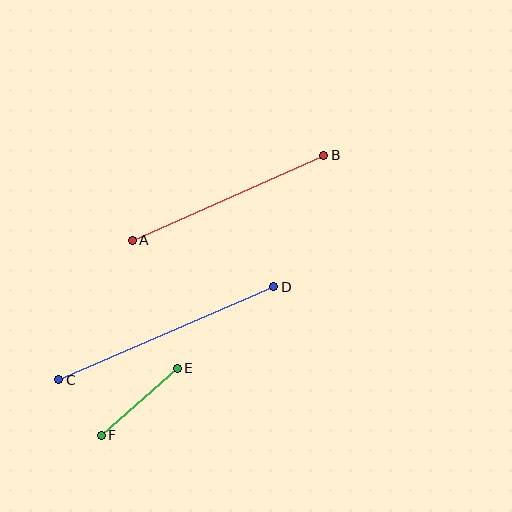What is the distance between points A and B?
The distance is approximately 210 pixels.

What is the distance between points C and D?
The distance is approximately 234 pixels.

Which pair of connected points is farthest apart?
Points C and D are farthest apart.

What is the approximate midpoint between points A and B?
The midpoint is at approximately (228, 198) pixels.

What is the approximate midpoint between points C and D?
The midpoint is at approximately (166, 333) pixels.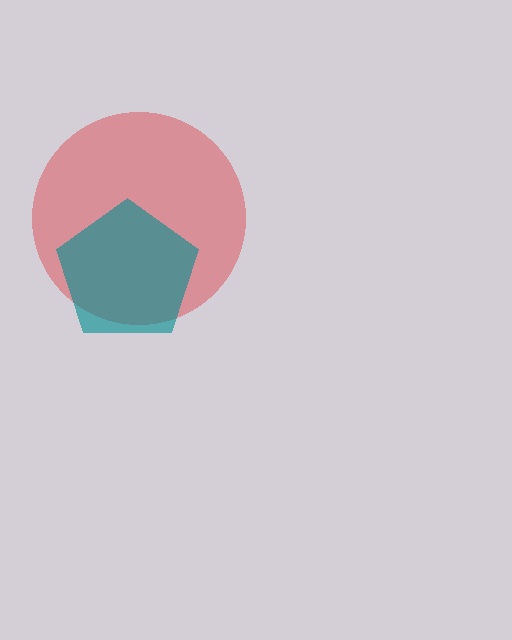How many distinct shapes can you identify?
There are 2 distinct shapes: a red circle, a teal pentagon.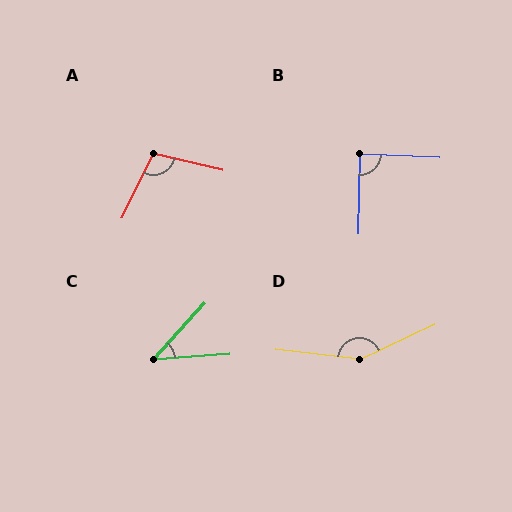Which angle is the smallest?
C, at approximately 44 degrees.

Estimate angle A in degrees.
Approximately 102 degrees.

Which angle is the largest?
D, at approximately 148 degrees.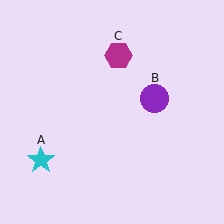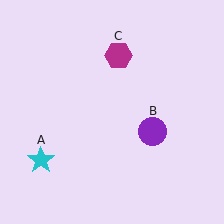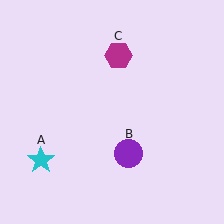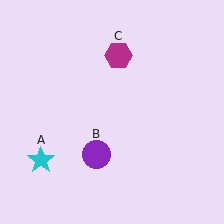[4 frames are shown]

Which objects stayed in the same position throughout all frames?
Cyan star (object A) and magenta hexagon (object C) remained stationary.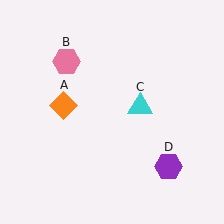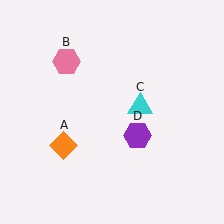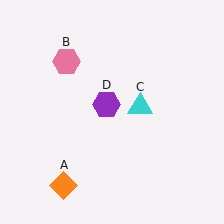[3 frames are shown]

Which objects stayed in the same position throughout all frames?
Pink hexagon (object B) and cyan triangle (object C) remained stationary.